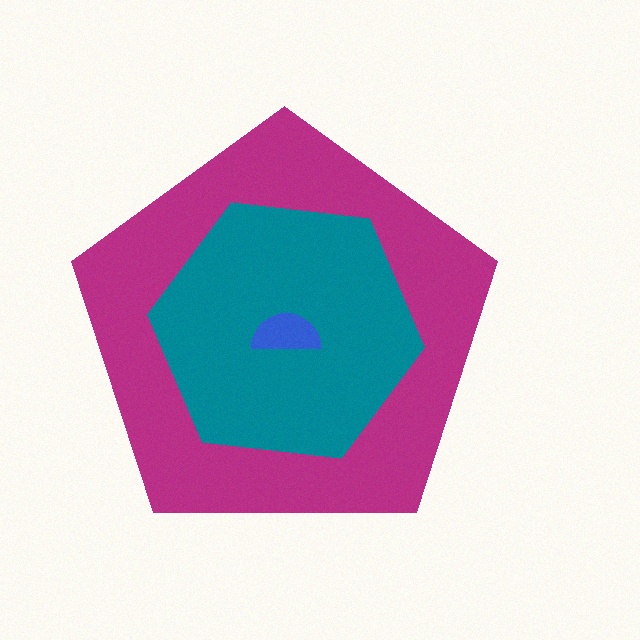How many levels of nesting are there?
3.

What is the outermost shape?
The magenta pentagon.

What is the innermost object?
The blue semicircle.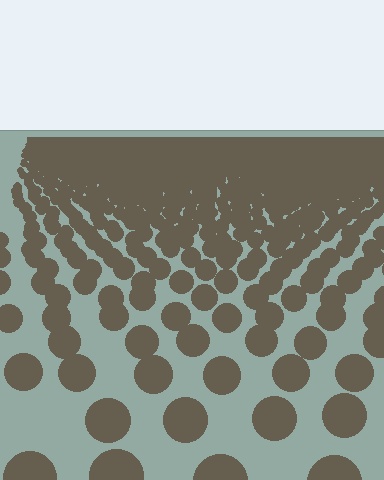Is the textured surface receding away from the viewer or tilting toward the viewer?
The surface is receding away from the viewer. Texture elements get smaller and denser toward the top.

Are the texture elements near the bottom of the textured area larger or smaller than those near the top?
Larger. Near the bottom, elements are closer to the viewer and appear at a bigger on-screen size.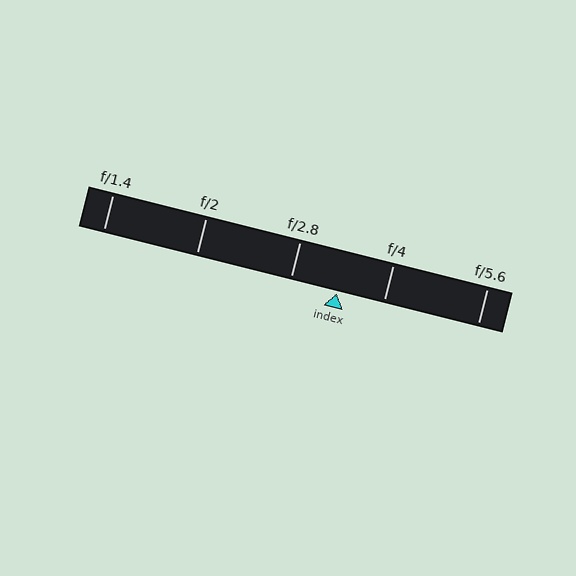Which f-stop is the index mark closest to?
The index mark is closest to f/4.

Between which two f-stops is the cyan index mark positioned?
The index mark is between f/2.8 and f/4.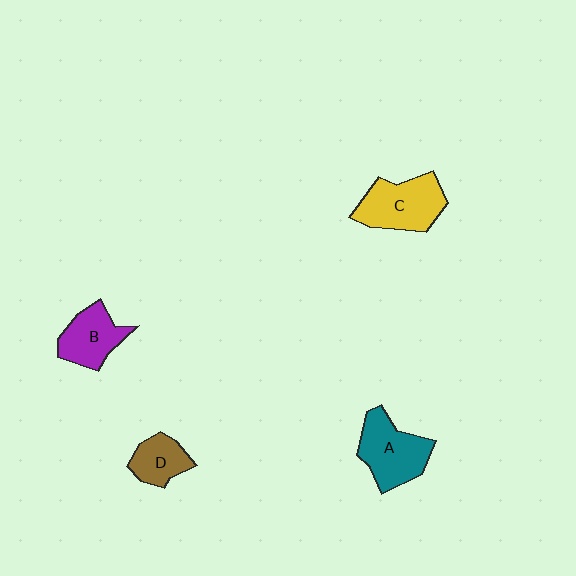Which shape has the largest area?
Shape C (yellow).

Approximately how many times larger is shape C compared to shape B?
Approximately 1.3 times.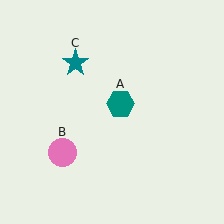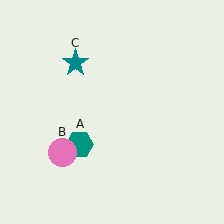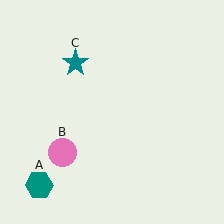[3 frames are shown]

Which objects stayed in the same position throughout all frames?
Pink circle (object B) and teal star (object C) remained stationary.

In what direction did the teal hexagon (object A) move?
The teal hexagon (object A) moved down and to the left.